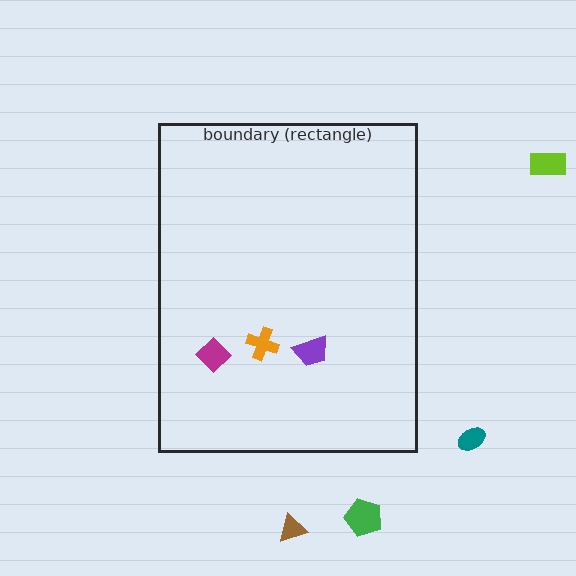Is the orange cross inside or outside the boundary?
Inside.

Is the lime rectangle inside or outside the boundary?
Outside.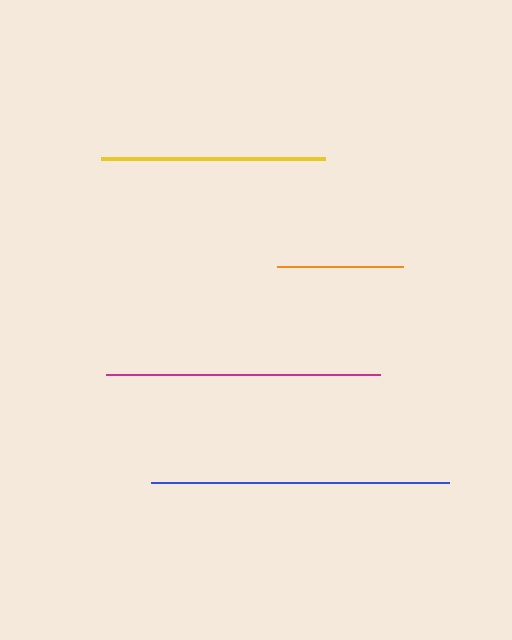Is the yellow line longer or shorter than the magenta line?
The magenta line is longer than the yellow line.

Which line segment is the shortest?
The orange line is the shortest at approximately 126 pixels.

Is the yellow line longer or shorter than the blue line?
The blue line is longer than the yellow line.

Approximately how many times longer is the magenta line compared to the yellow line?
The magenta line is approximately 1.2 times the length of the yellow line.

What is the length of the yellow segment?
The yellow segment is approximately 224 pixels long.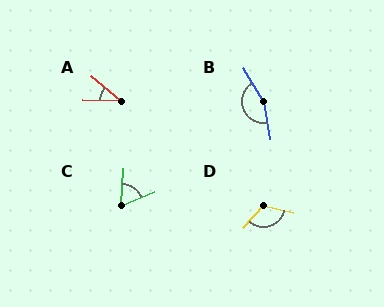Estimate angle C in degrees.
Approximately 64 degrees.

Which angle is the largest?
B, at approximately 158 degrees.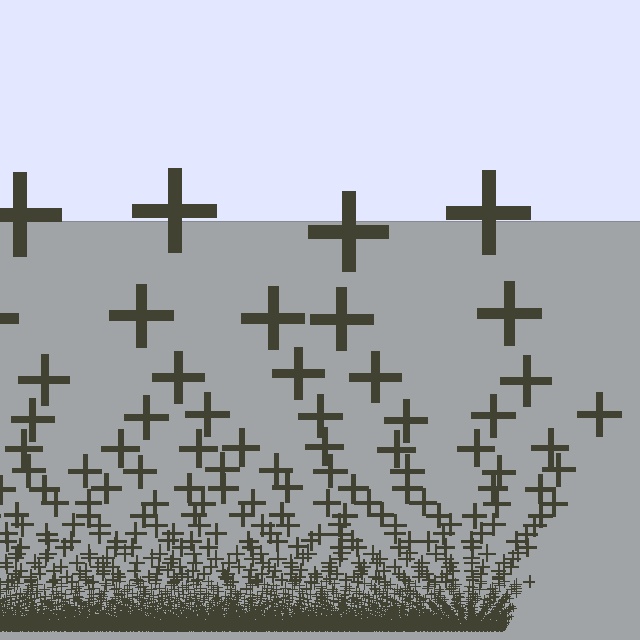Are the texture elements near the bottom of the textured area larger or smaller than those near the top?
Smaller. The gradient is inverted — elements near the bottom are smaller and denser.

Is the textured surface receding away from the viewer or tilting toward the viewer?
The surface appears to tilt toward the viewer. Texture elements get larger and sparser toward the top.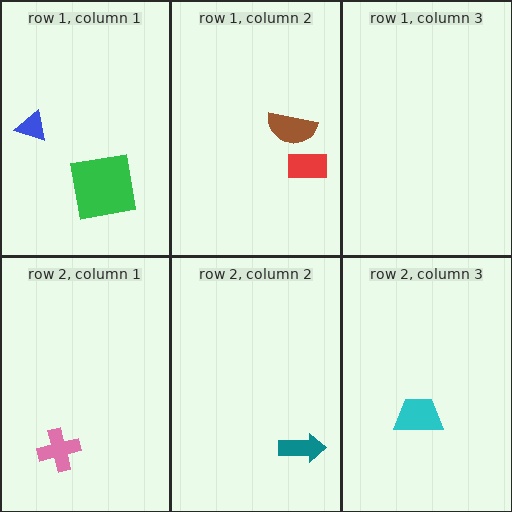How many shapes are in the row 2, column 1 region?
1.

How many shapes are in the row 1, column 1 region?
2.